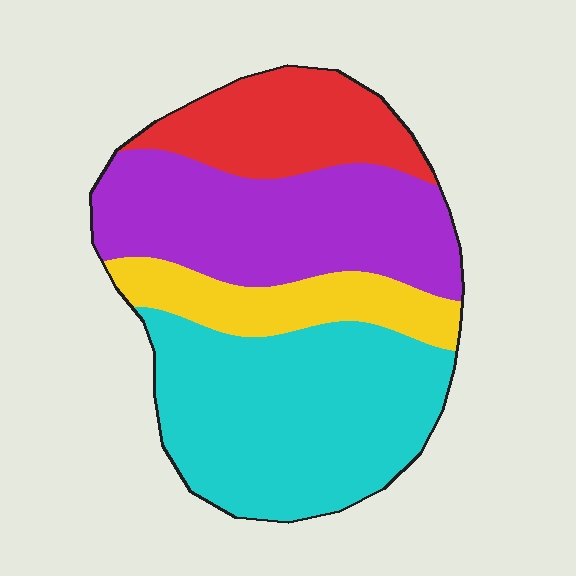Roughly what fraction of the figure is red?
Red covers about 15% of the figure.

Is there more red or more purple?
Purple.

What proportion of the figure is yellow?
Yellow covers roughly 15% of the figure.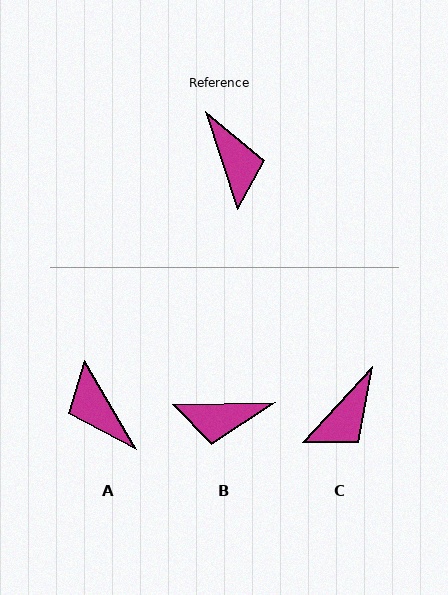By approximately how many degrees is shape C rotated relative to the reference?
Approximately 61 degrees clockwise.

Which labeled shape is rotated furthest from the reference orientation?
A, about 168 degrees away.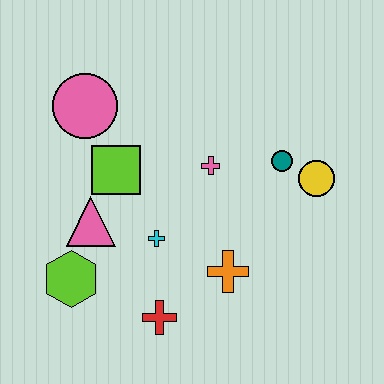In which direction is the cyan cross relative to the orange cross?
The cyan cross is to the left of the orange cross.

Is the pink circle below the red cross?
No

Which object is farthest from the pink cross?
The lime hexagon is farthest from the pink cross.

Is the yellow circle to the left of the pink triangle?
No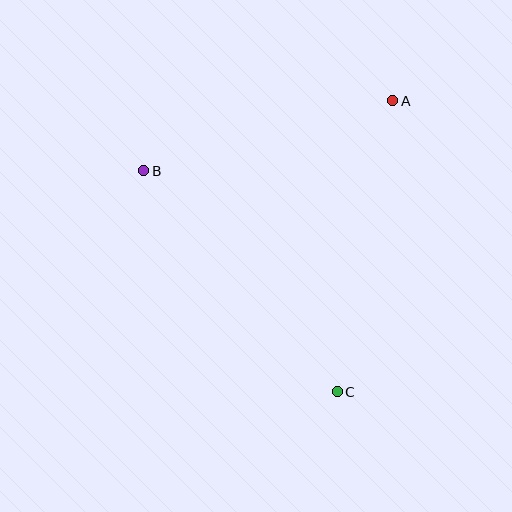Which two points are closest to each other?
Points A and B are closest to each other.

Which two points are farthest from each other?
Points A and C are farthest from each other.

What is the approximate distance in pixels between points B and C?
The distance between B and C is approximately 294 pixels.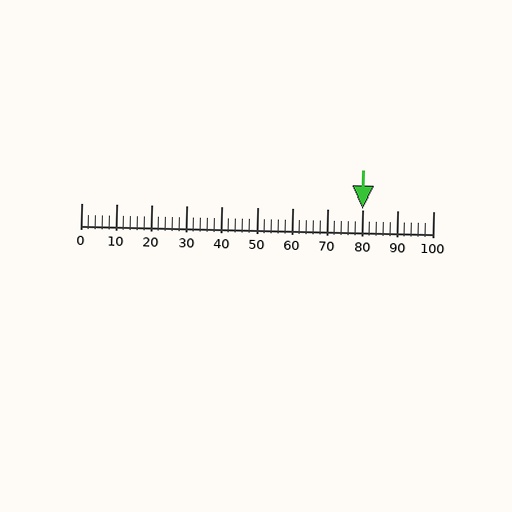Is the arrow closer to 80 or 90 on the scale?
The arrow is closer to 80.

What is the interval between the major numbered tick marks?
The major tick marks are spaced 10 units apart.